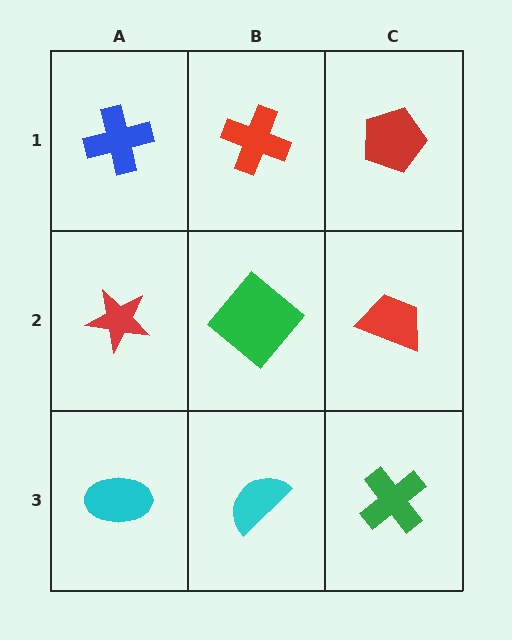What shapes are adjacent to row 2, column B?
A red cross (row 1, column B), a cyan semicircle (row 3, column B), a red star (row 2, column A), a red trapezoid (row 2, column C).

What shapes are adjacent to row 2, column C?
A red pentagon (row 1, column C), a green cross (row 3, column C), a green diamond (row 2, column B).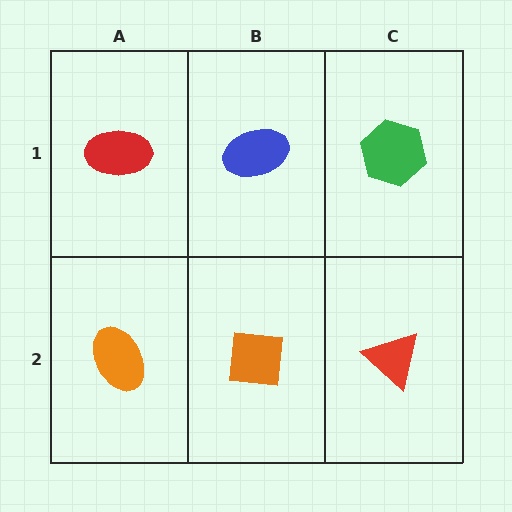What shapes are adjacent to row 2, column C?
A green hexagon (row 1, column C), an orange square (row 2, column B).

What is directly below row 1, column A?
An orange ellipse.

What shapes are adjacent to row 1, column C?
A red triangle (row 2, column C), a blue ellipse (row 1, column B).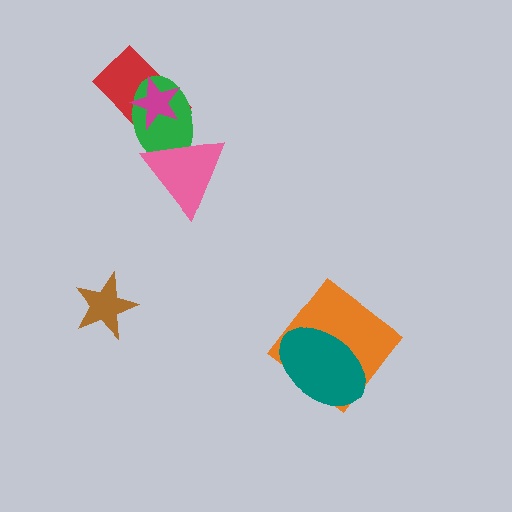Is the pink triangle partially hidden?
No, no other shape covers it.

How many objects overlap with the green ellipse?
3 objects overlap with the green ellipse.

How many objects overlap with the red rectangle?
2 objects overlap with the red rectangle.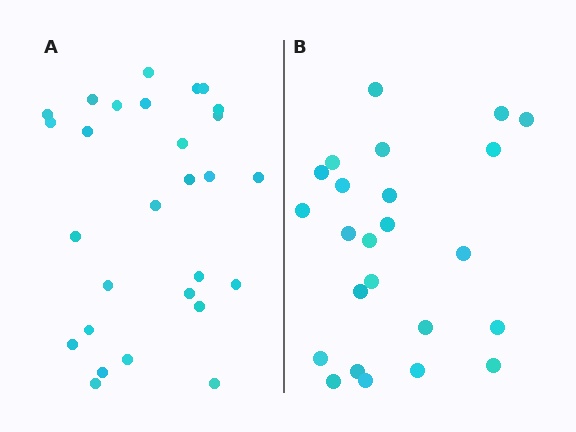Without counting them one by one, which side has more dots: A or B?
Region A (the left region) has more dots.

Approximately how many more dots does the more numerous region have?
Region A has about 4 more dots than region B.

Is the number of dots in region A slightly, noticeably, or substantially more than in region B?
Region A has only slightly more — the two regions are fairly close. The ratio is roughly 1.2 to 1.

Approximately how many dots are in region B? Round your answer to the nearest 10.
About 20 dots. (The exact count is 24, which rounds to 20.)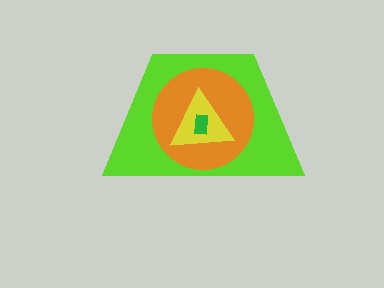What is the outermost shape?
The lime trapezoid.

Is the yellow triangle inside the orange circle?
Yes.